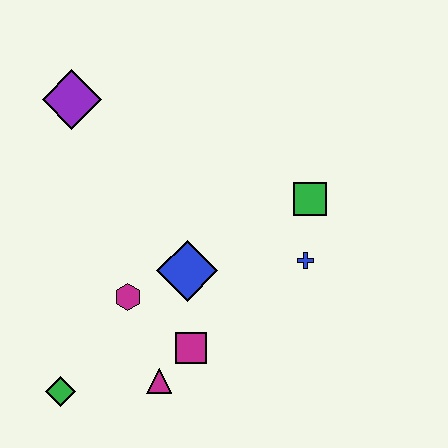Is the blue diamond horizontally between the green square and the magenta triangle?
Yes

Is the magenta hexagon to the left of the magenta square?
Yes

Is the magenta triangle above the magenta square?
No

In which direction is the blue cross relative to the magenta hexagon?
The blue cross is to the right of the magenta hexagon.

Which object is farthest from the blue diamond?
The purple diamond is farthest from the blue diamond.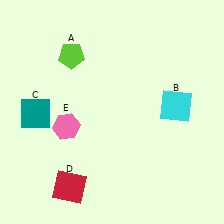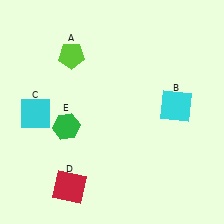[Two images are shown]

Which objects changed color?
C changed from teal to cyan. E changed from pink to green.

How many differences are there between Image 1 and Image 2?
There are 2 differences between the two images.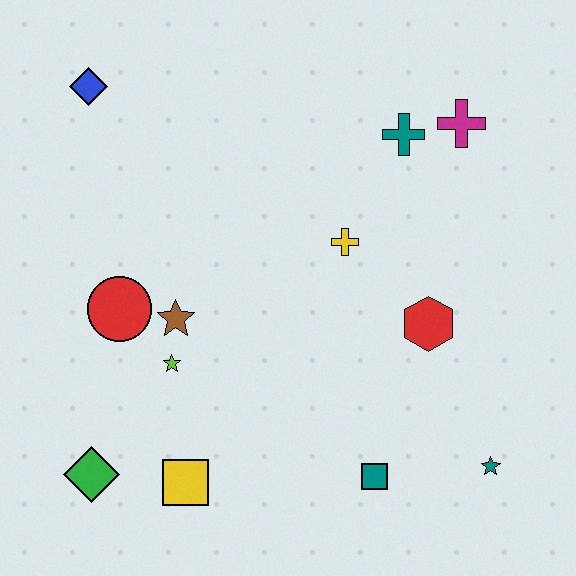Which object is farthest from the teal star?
The blue diamond is farthest from the teal star.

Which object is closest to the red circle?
The brown star is closest to the red circle.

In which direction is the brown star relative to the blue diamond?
The brown star is below the blue diamond.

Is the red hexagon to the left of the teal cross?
No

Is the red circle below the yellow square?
No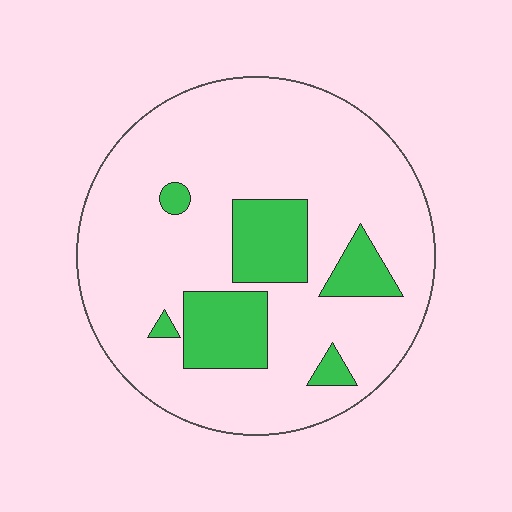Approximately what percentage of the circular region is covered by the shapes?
Approximately 20%.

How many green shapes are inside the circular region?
6.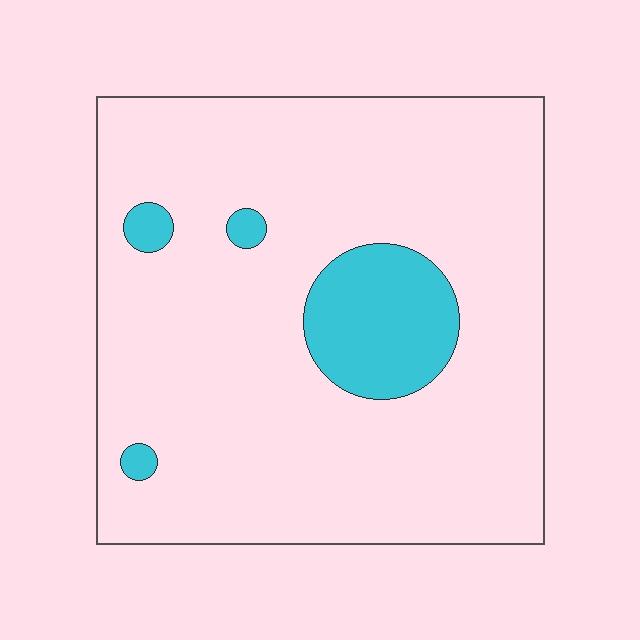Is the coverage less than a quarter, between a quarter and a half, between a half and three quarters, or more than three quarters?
Less than a quarter.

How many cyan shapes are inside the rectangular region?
4.